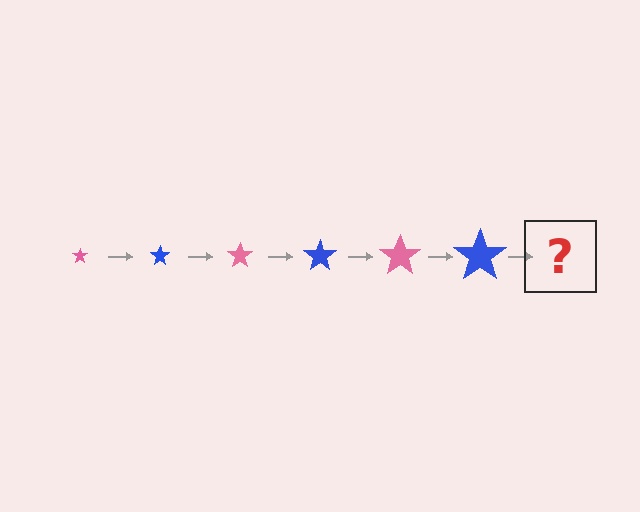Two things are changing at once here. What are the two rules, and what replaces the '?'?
The two rules are that the star grows larger each step and the color cycles through pink and blue. The '?' should be a pink star, larger than the previous one.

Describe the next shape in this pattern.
It should be a pink star, larger than the previous one.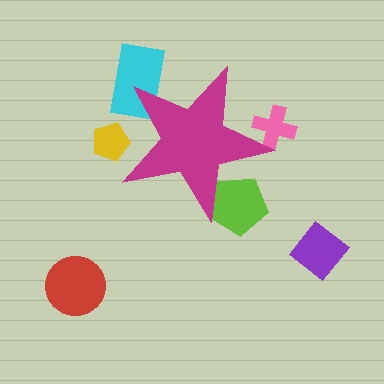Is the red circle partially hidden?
No, the red circle is fully visible.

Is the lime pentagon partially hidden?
Yes, the lime pentagon is partially hidden behind the magenta star.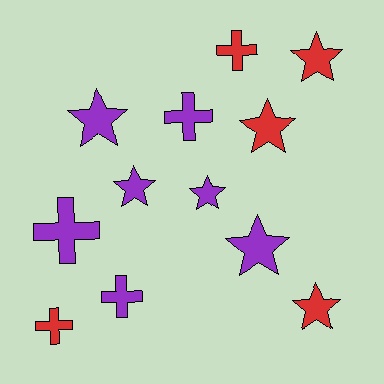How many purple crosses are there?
There are 3 purple crosses.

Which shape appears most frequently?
Star, with 7 objects.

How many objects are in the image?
There are 12 objects.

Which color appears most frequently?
Purple, with 7 objects.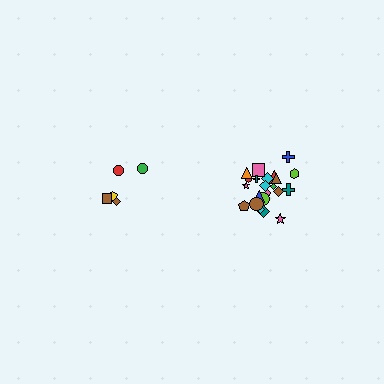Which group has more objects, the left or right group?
The right group.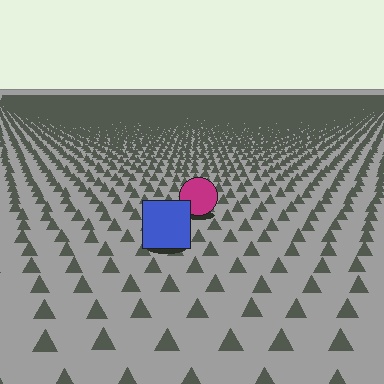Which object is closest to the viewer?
The blue square is closest. The texture marks near it are larger and more spread out.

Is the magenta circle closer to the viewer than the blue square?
No. The blue square is closer — you can tell from the texture gradient: the ground texture is coarser near it.